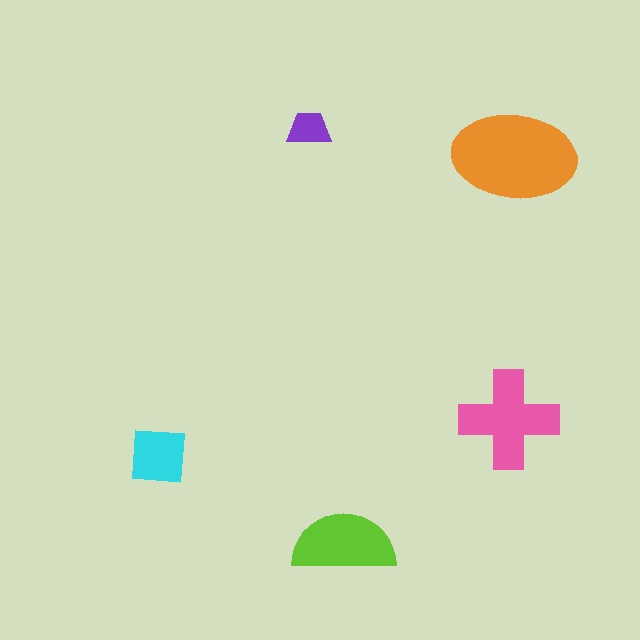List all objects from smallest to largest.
The purple trapezoid, the cyan square, the lime semicircle, the pink cross, the orange ellipse.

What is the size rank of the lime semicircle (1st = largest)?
3rd.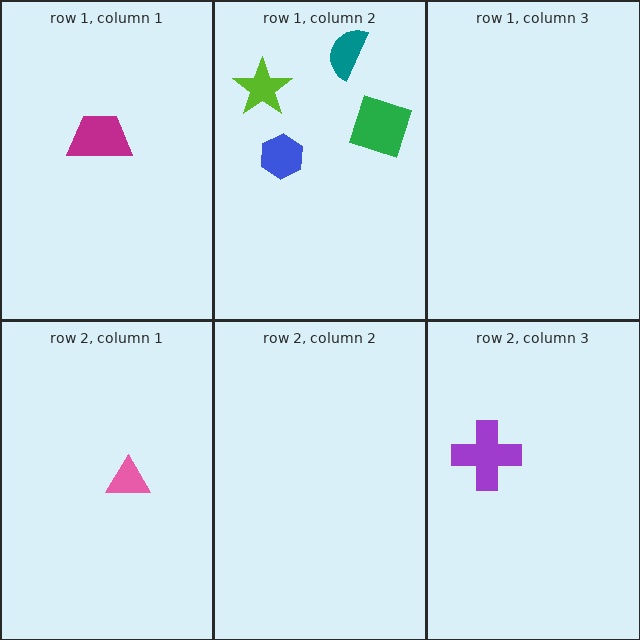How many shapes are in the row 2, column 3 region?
1.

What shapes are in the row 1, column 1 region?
The magenta trapezoid.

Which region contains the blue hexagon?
The row 1, column 2 region.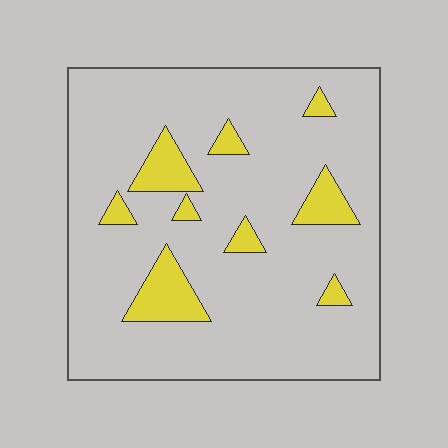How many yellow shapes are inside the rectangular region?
9.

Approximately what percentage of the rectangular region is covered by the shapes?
Approximately 15%.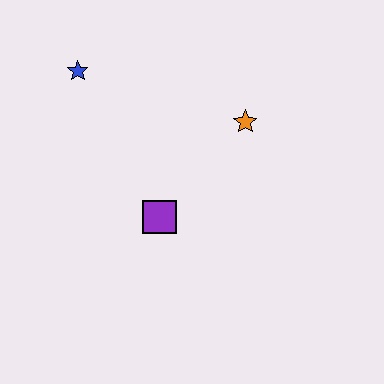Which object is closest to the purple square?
The orange star is closest to the purple square.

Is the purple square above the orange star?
No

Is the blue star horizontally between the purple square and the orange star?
No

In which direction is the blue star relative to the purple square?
The blue star is above the purple square.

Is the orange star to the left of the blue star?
No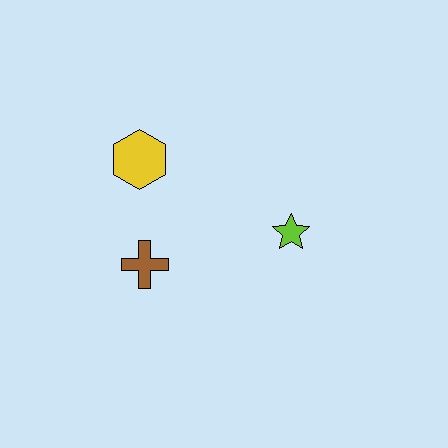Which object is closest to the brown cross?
The yellow hexagon is closest to the brown cross.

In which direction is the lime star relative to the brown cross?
The lime star is to the right of the brown cross.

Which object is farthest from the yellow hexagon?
The lime star is farthest from the yellow hexagon.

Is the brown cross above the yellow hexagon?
No